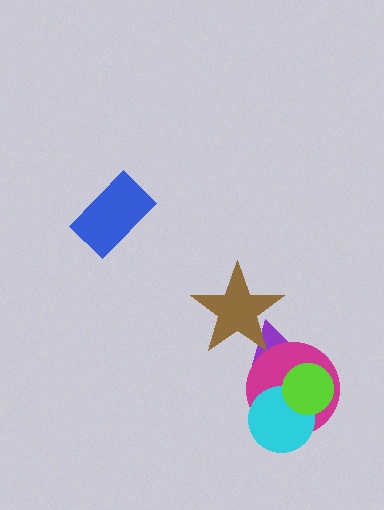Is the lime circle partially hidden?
No, no other shape covers it.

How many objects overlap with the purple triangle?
4 objects overlap with the purple triangle.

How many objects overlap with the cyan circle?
3 objects overlap with the cyan circle.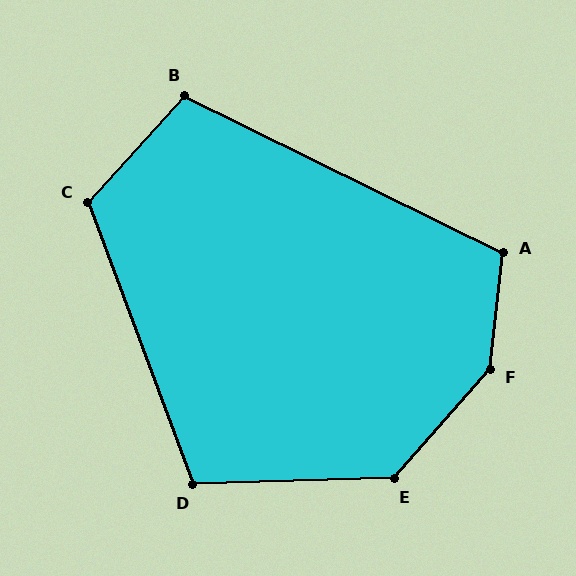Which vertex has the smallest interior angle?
B, at approximately 106 degrees.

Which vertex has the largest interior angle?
F, at approximately 145 degrees.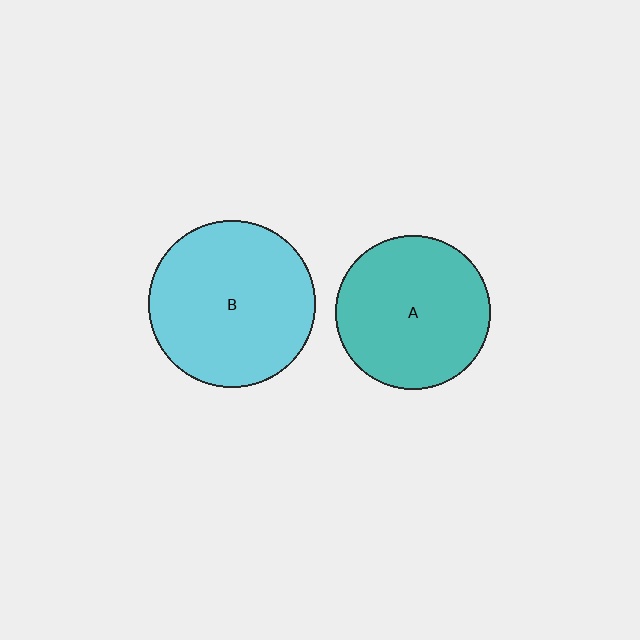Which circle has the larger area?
Circle B (cyan).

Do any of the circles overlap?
No, none of the circles overlap.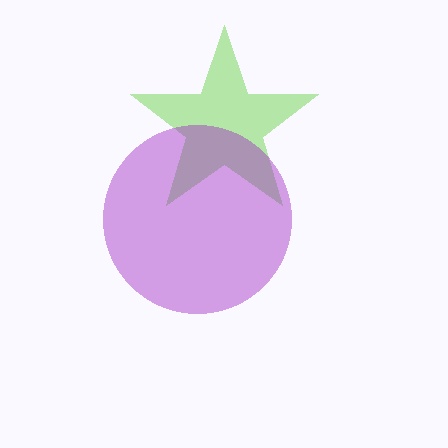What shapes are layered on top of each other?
The layered shapes are: a lime star, a purple circle.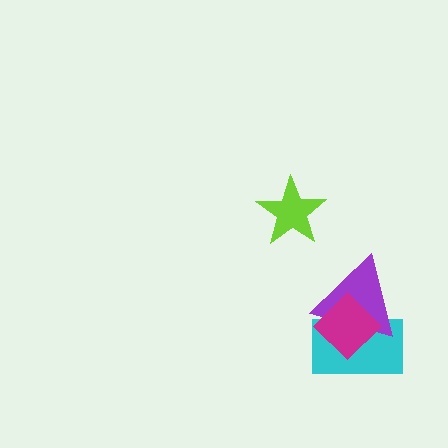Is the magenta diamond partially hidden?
No, no other shape covers it.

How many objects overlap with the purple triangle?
2 objects overlap with the purple triangle.